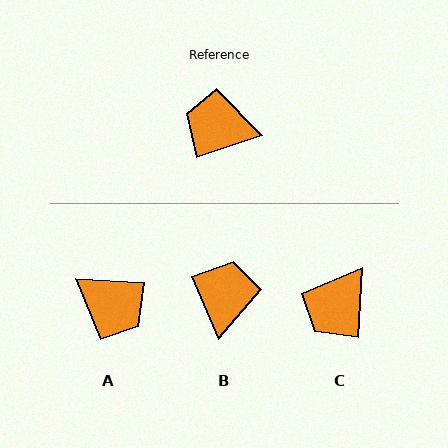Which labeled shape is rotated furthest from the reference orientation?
A, about 158 degrees away.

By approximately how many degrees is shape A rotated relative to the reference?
Approximately 158 degrees counter-clockwise.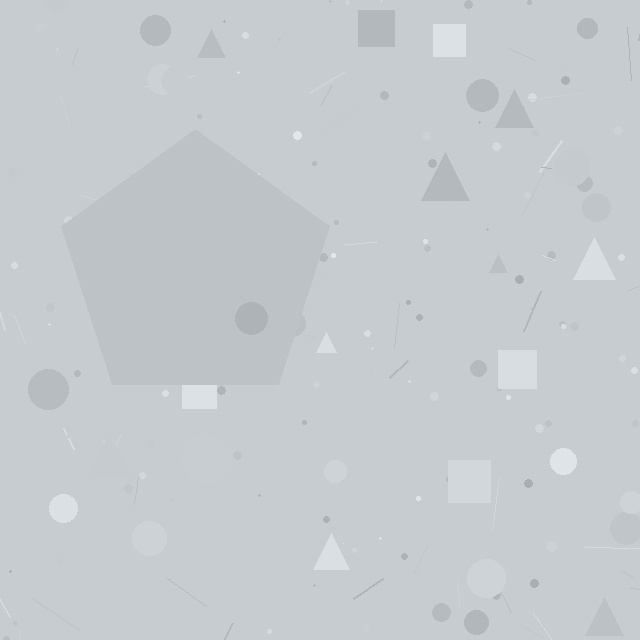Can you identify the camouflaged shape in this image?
The camouflaged shape is a pentagon.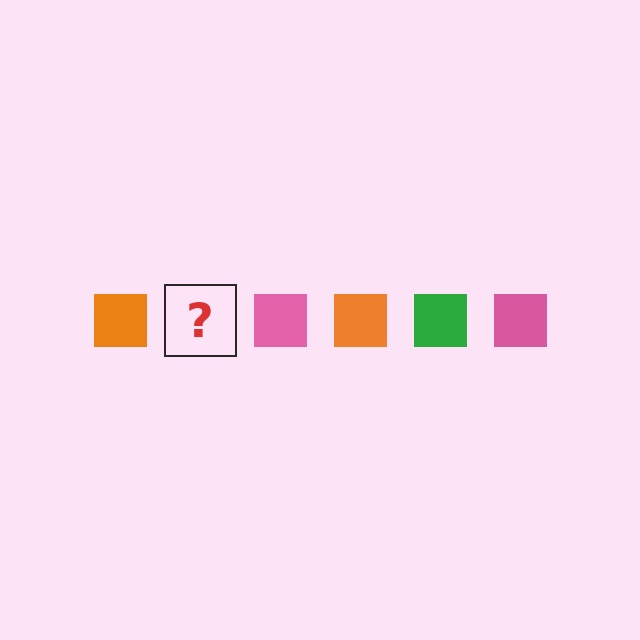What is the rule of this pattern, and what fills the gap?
The rule is that the pattern cycles through orange, green, pink squares. The gap should be filled with a green square.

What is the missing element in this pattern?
The missing element is a green square.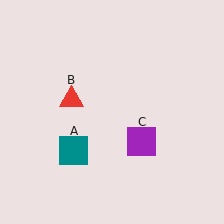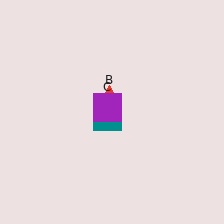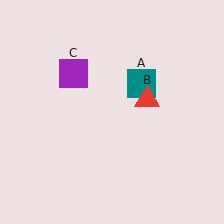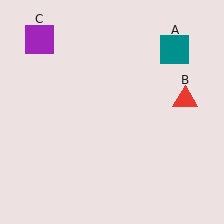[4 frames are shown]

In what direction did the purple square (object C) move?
The purple square (object C) moved up and to the left.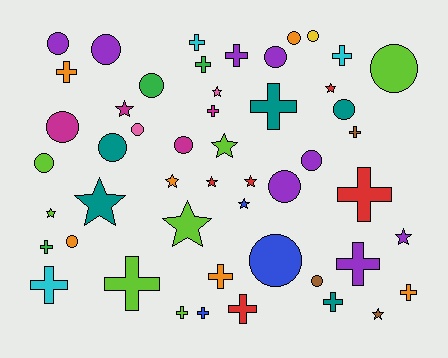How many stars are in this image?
There are 13 stars.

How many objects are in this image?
There are 50 objects.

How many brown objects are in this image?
There are 3 brown objects.